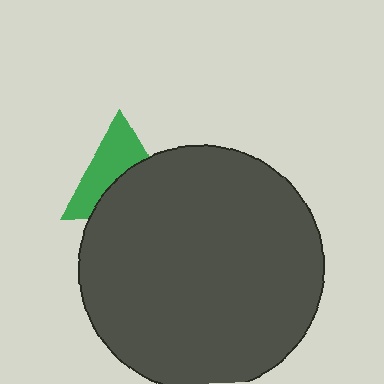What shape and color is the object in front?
The object in front is a dark gray circle.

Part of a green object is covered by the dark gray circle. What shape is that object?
It is a triangle.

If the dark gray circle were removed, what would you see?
You would see the complete green triangle.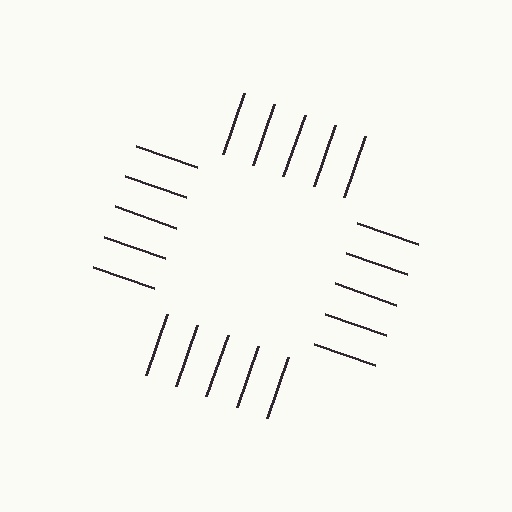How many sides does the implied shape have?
4 sides — the line-ends trace a square.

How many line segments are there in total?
20 — 5 along each of the 4 edges.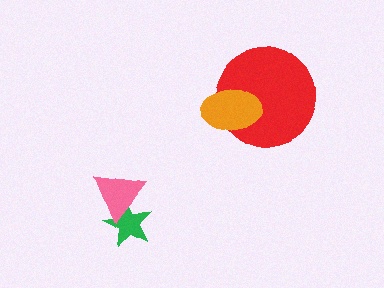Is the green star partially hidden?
Yes, it is partially covered by another shape.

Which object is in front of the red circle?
The orange ellipse is in front of the red circle.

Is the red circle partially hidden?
Yes, it is partially covered by another shape.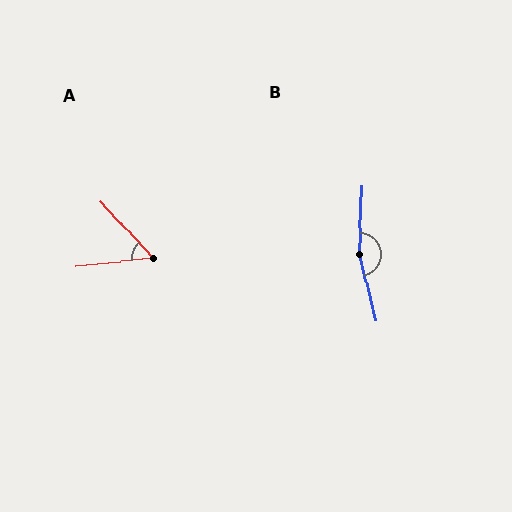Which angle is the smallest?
A, at approximately 54 degrees.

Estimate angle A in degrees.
Approximately 54 degrees.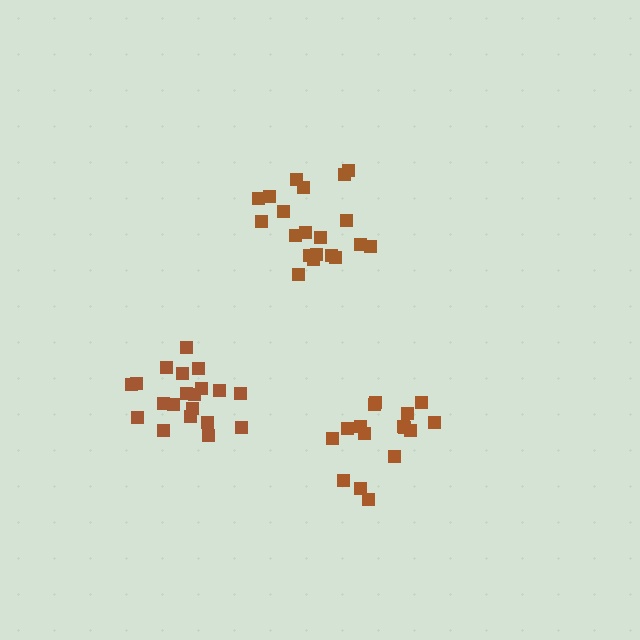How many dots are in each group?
Group 1: 16 dots, Group 2: 20 dots, Group 3: 20 dots (56 total).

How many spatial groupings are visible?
There are 3 spatial groupings.